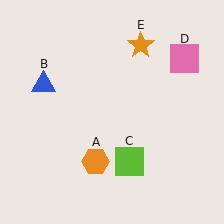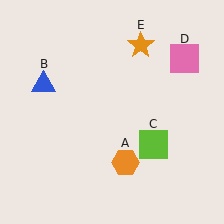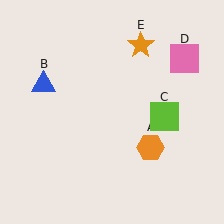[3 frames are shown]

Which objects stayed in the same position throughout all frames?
Blue triangle (object B) and pink square (object D) and orange star (object E) remained stationary.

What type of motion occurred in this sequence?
The orange hexagon (object A), lime square (object C) rotated counterclockwise around the center of the scene.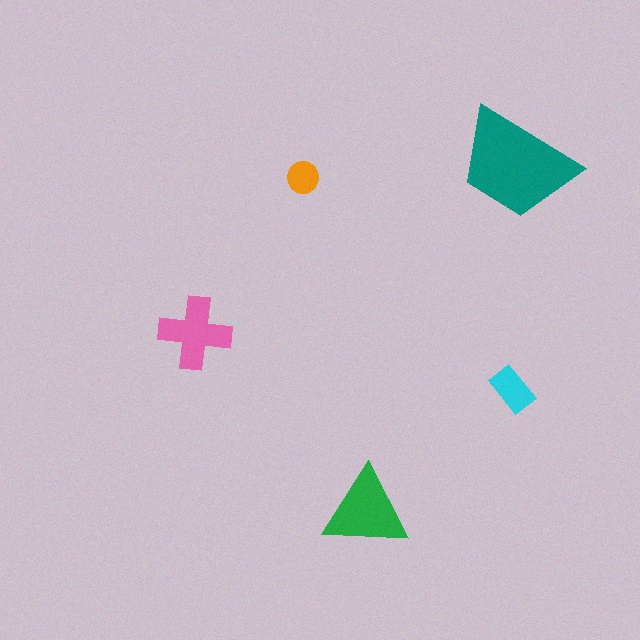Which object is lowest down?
The green triangle is bottommost.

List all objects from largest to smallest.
The teal trapezoid, the green triangle, the pink cross, the cyan rectangle, the orange circle.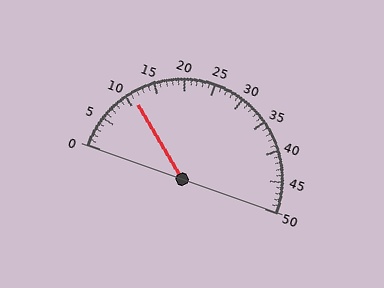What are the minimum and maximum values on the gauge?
The gauge ranges from 0 to 50.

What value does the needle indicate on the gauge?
The needle indicates approximately 11.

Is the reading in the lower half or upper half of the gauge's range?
The reading is in the lower half of the range (0 to 50).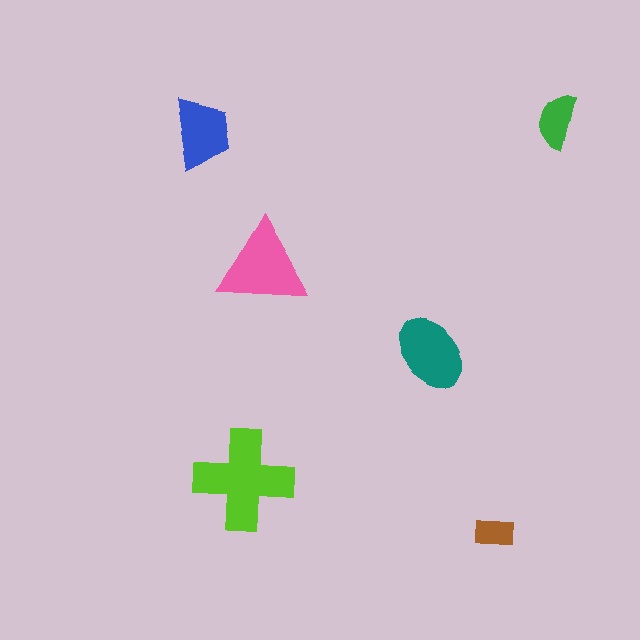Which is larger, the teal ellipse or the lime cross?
The lime cross.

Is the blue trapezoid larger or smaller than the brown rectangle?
Larger.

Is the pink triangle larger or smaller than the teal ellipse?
Larger.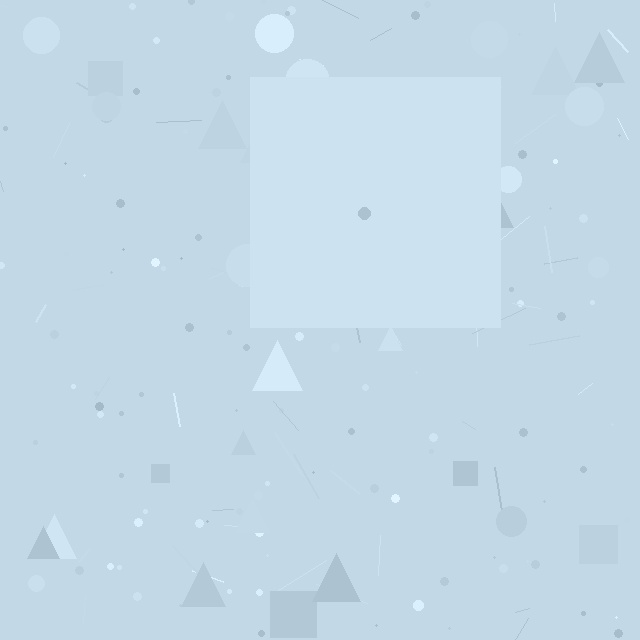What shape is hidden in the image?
A square is hidden in the image.